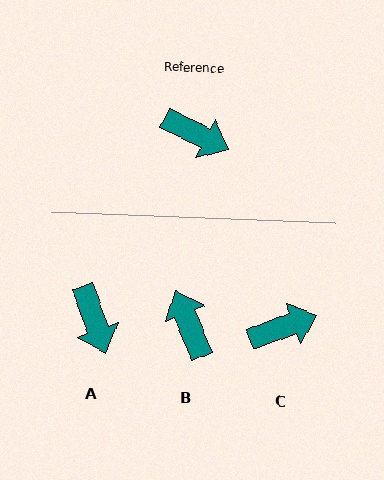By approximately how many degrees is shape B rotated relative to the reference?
Approximately 138 degrees counter-clockwise.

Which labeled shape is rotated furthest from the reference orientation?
B, about 138 degrees away.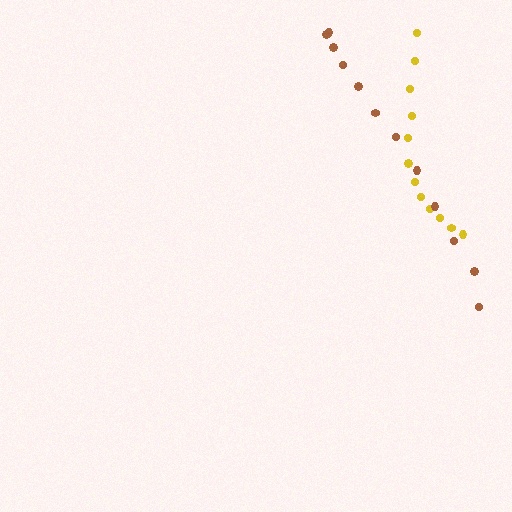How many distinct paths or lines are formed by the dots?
There are 2 distinct paths.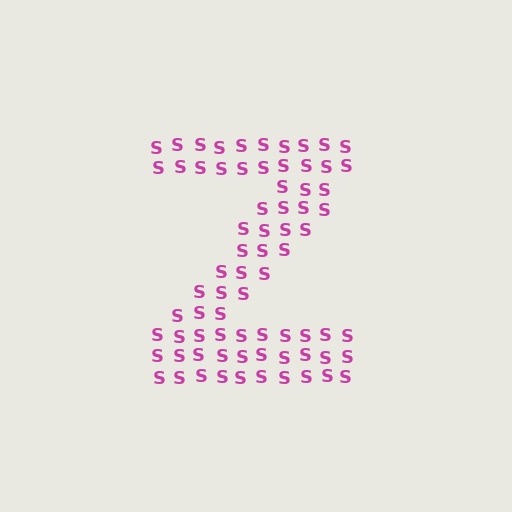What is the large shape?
The large shape is the letter Z.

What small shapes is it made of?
It is made of small letter S's.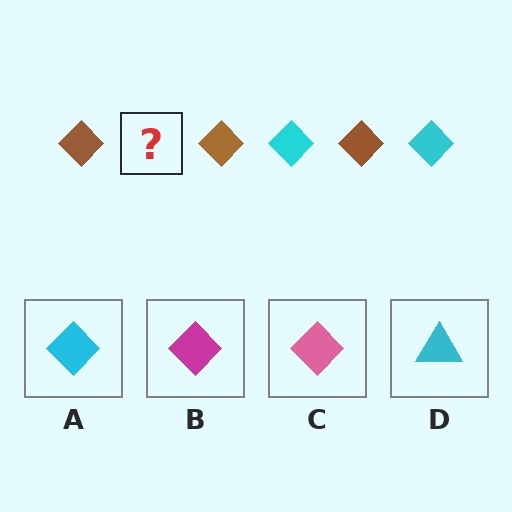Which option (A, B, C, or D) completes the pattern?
A.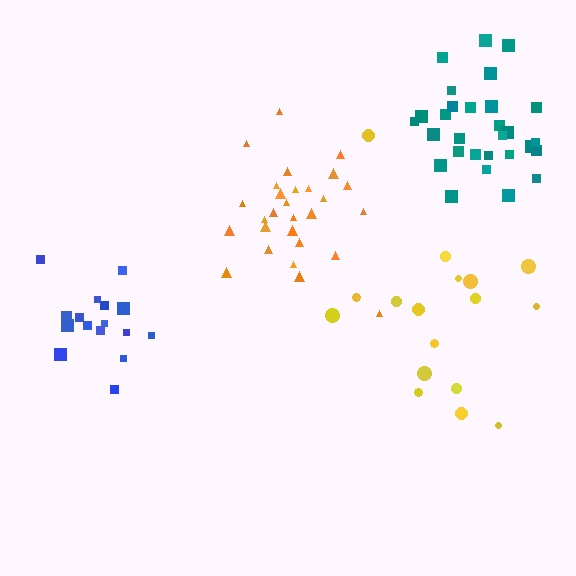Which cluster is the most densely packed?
Teal.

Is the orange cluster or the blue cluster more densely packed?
Orange.